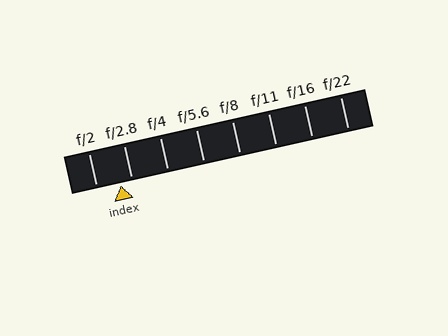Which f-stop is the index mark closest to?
The index mark is closest to f/2.8.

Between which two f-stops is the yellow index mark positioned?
The index mark is between f/2 and f/2.8.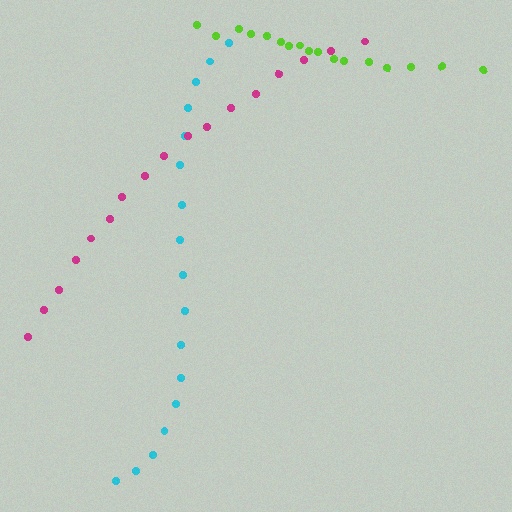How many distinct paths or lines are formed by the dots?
There are 3 distinct paths.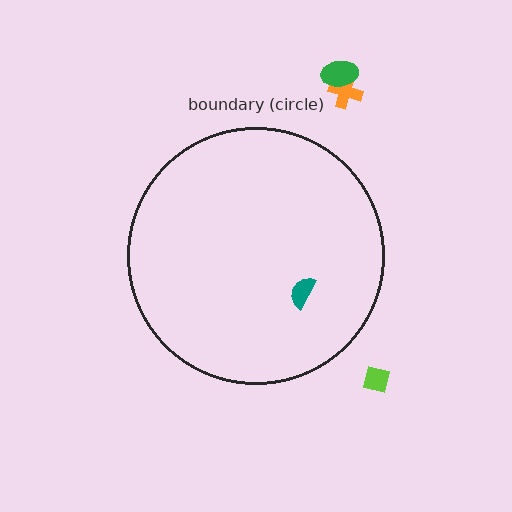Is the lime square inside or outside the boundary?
Outside.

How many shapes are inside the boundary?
1 inside, 3 outside.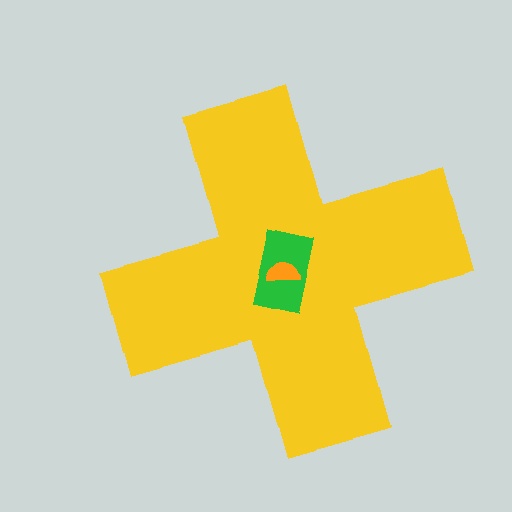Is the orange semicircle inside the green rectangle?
Yes.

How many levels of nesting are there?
3.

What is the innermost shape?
The orange semicircle.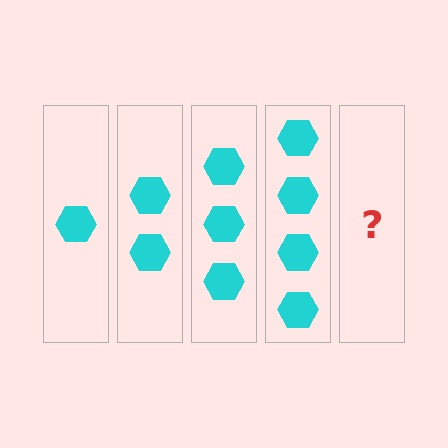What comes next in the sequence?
The next element should be 5 hexagons.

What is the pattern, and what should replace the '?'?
The pattern is that each step adds one more hexagon. The '?' should be 5 hexagons.